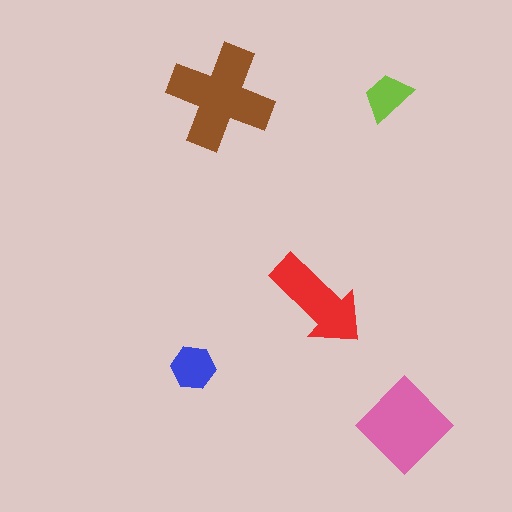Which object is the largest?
The brown cross.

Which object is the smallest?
The lime trapezoid.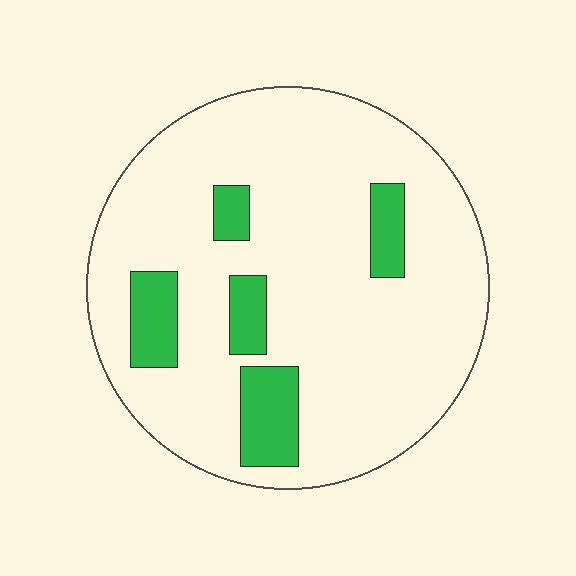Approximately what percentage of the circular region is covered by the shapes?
Approximately 15%.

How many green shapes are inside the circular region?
5.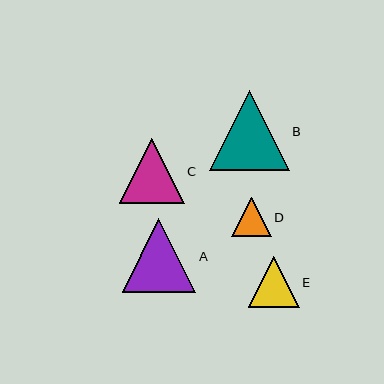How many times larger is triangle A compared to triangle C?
Triangle A is approximately 1.1 times the size of triangle C.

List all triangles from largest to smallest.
From largest to smallest: B, A, C, E, D.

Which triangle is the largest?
Triangle B is the largest with a size of approximately 80 pixels.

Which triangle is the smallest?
Triangle D is the smallest with a size of approximately 39 pixels.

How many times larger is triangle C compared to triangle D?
Triangle C is approximately 1.7 times the size of triangle D.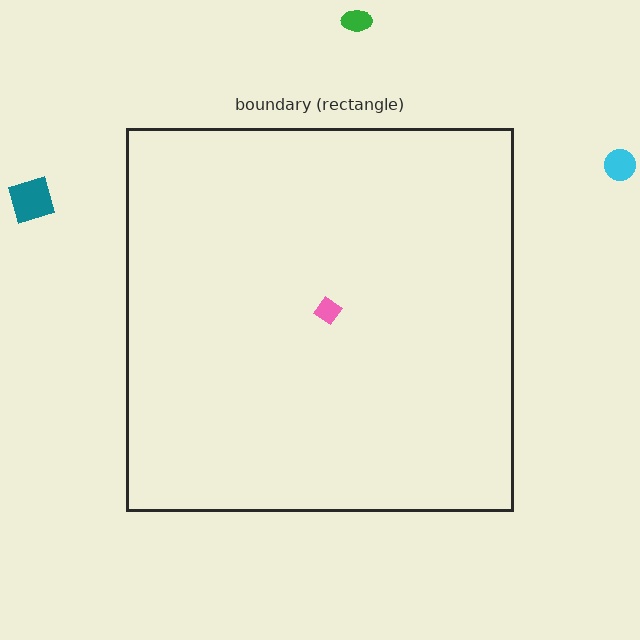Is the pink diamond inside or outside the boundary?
Inside.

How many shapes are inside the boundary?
1 inside, 3 outside.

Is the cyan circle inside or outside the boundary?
Outside.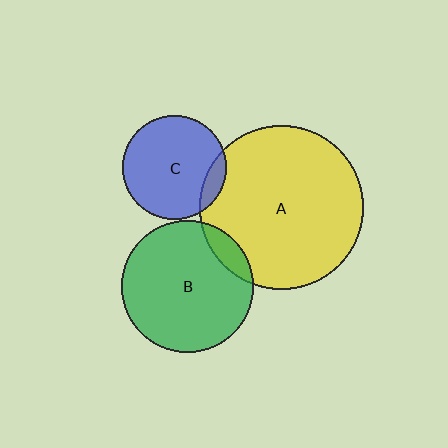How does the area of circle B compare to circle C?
Approximately 1.6 times.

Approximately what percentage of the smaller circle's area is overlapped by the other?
Approximately 10%.